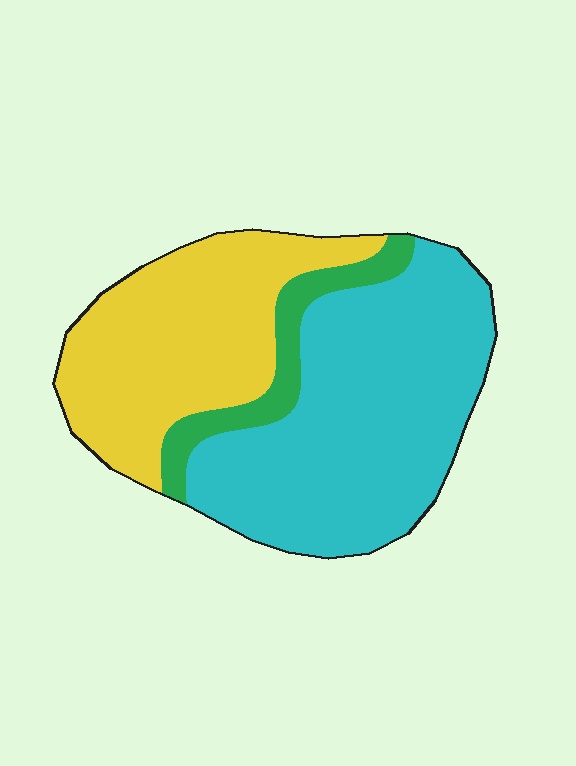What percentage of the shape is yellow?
Yellow covers 37% of the shape.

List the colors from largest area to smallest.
From largest to smallest: cyan, yellow, green.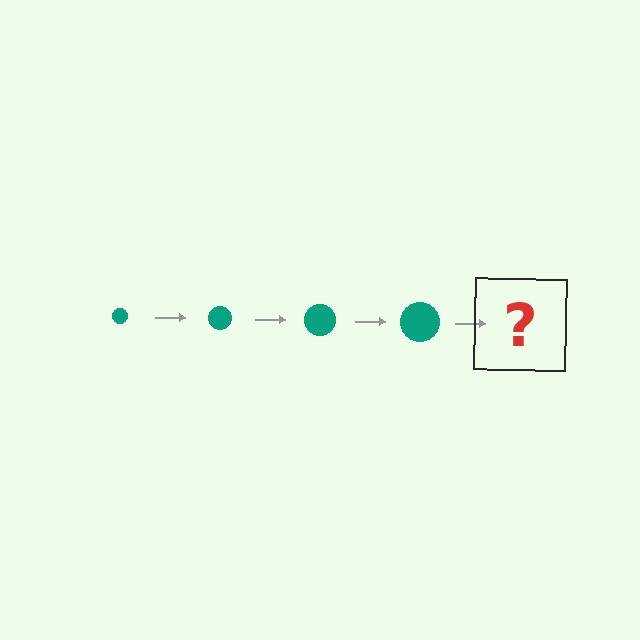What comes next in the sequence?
The next element should be a teal circle, larger than the previous one.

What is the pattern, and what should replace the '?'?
The pattern is that the circle gets progressively larger each step. The '?' should be a teal circle, larger than the previous one.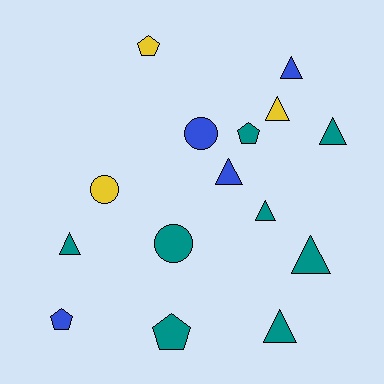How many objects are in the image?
There are 15 objects.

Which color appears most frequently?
Teal, with 8 objects.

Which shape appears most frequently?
Triangle, with 8 objects.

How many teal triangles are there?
There are 5 teal triangles.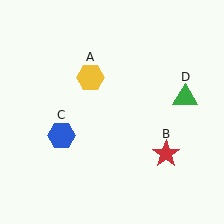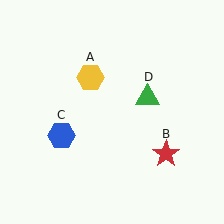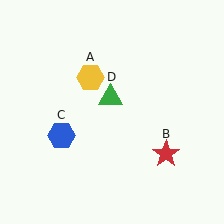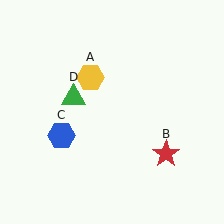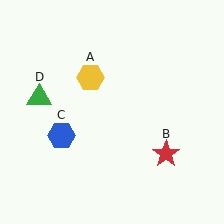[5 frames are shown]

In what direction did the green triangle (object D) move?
The green triangle (object D) moved left.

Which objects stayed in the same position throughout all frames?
Yellow hexagon (object A) and red star (object B) and blue hexagon (object C) remained stationary.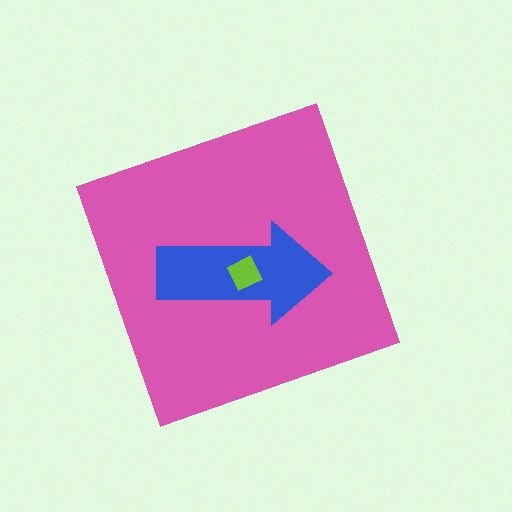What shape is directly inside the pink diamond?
The blue arrow.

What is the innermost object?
The lime square.